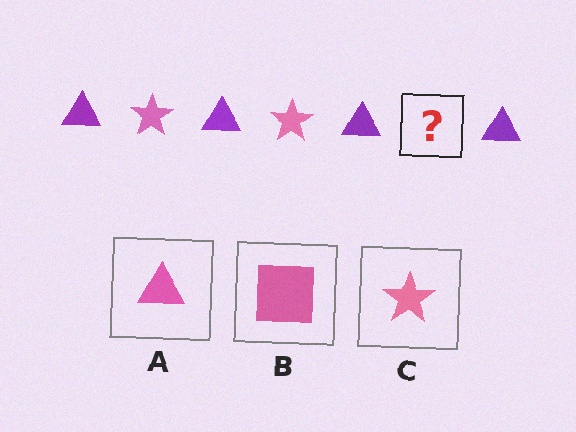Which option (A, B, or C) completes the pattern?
C.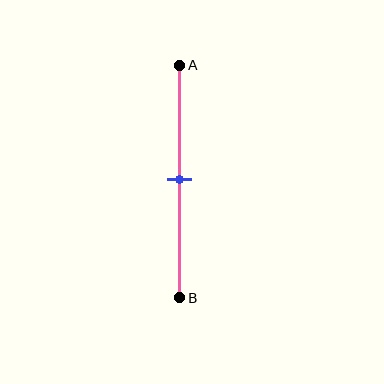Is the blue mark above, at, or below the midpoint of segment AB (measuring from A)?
The blue mark is approximately at the midpoint of segment AB.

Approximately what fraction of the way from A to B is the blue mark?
The blue mark is approximately 50% of the way from A to B.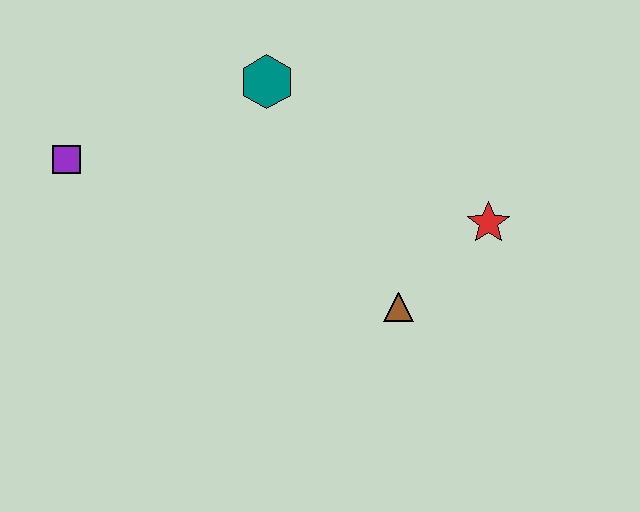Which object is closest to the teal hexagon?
The purple square is closest to the teal hexagon.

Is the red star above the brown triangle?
Yes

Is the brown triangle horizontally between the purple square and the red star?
Yes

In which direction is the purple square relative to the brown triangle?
The purple square is to the left of the brown triangle.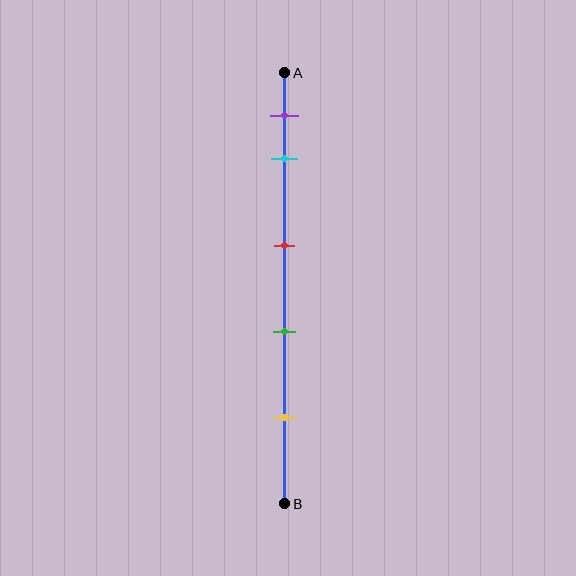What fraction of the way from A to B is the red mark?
The red mark is approximately 40% (0.4) of the way from A to B.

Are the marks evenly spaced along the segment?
No, the marks are not evenly spaced.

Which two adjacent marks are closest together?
The purple and cyan marks are the closest adjacent pair.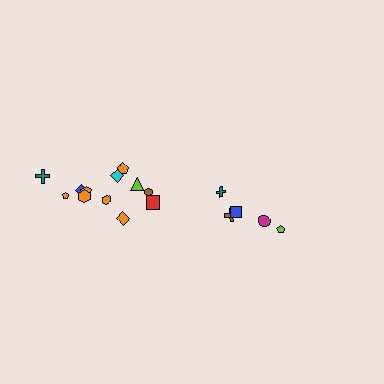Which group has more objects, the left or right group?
The left group.